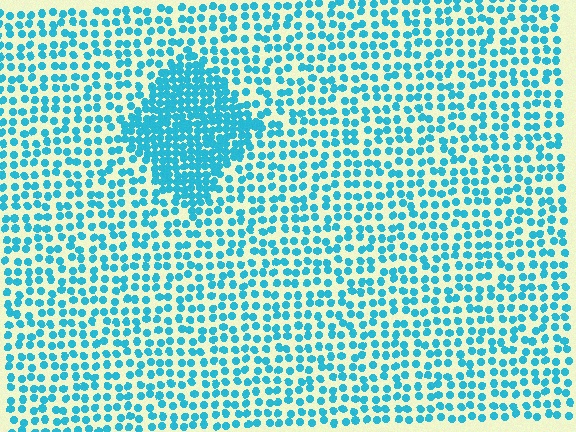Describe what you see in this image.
The image contains small cyan elements arranged at two different densities. A diamond-shaped region is visible where the elements are more densely packed than the surrounding area.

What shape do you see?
I see a diamond.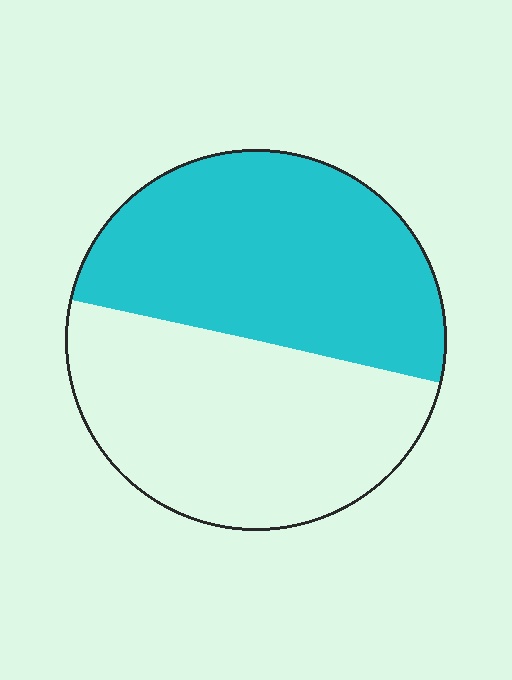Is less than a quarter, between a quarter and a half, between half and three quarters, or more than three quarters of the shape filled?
Between half and three quarters.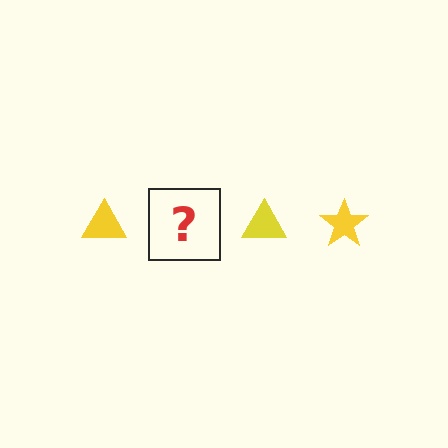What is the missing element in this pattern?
The missing element is a yellow star.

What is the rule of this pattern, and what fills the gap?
The rule is that the pattern cycles through triangle, star shapes in yellow. The gap should be filled with a yellow star.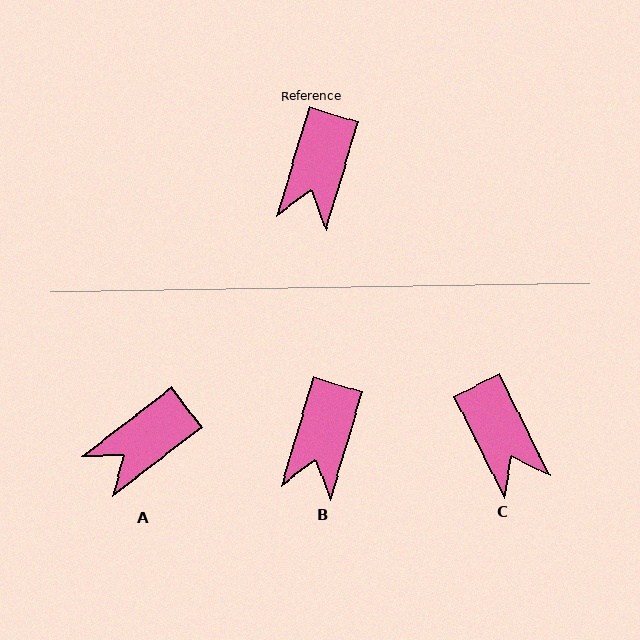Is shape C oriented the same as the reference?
No, it is off by about 43 degrees.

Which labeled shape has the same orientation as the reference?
B.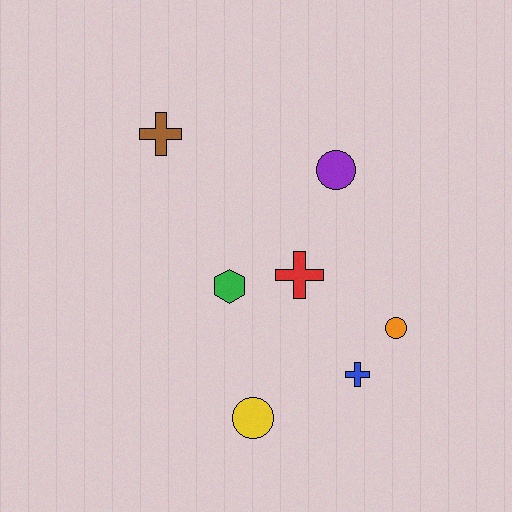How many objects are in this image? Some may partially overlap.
There are 7 objects.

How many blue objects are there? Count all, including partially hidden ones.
There is 1 blue object.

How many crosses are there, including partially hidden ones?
There are 3 crosses.